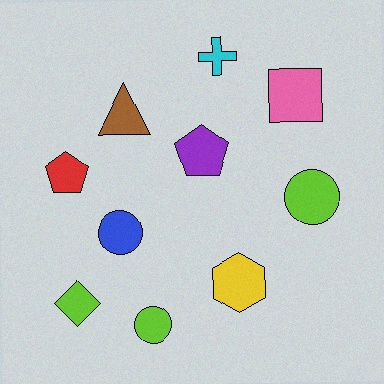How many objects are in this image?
There are 10 objects.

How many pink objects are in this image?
There is 1 pink object.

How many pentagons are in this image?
There are 2 pentagons.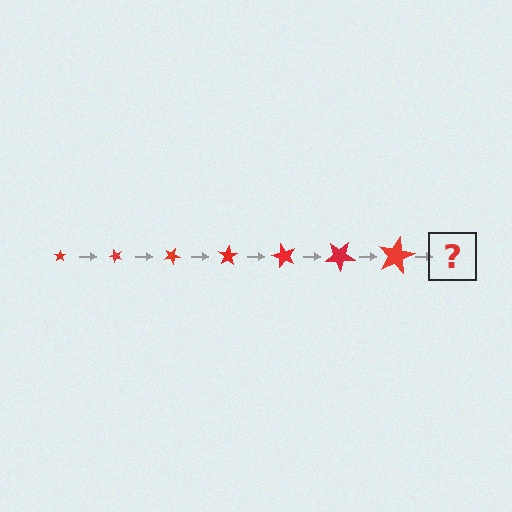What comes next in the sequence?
The next element should be a star, larger than the previous one and rotated 350 degrees from the start.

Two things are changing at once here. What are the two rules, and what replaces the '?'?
The two rules are that the star grows larger each step and it rotates 50 degrees each step. The '?' should be a star, larger than the previous one and rotated 350 degrees from the start.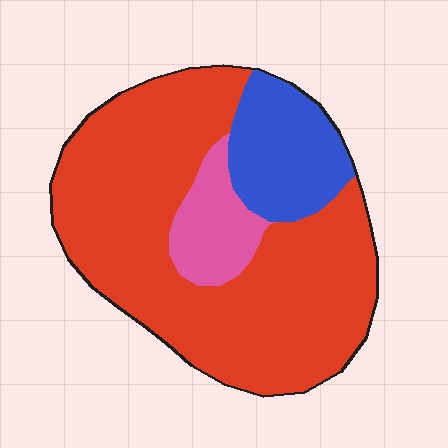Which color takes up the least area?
Pink, at roughly 10%.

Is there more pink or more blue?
Blue.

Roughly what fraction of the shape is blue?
Blue takes up about one sixth (1/6) of the shape.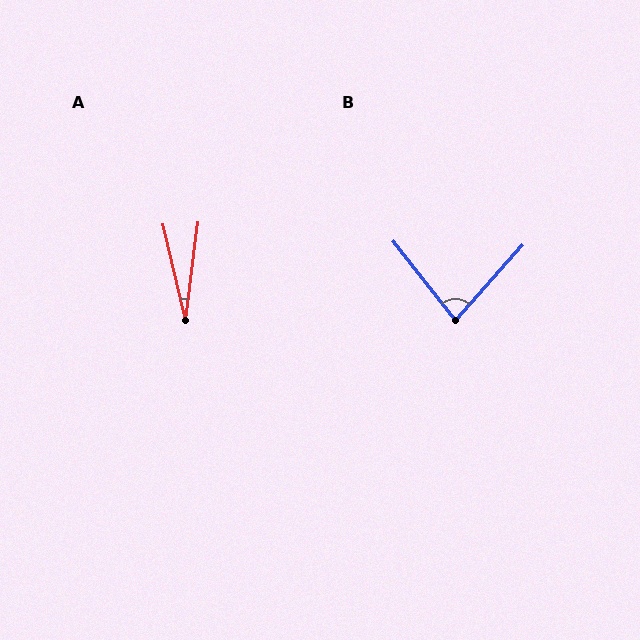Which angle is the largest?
B, at approximately 80 degrees.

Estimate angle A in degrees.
Approximately 20 degrees.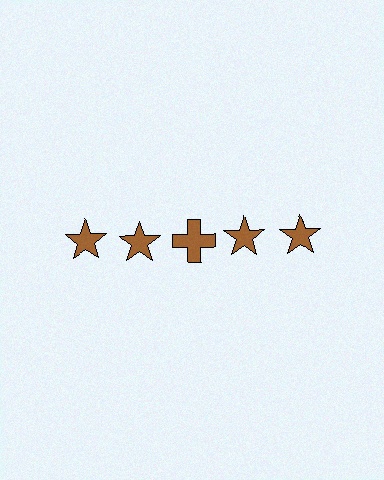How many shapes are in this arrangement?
There are 5 shapes arranged in a grid pattern.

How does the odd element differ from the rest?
It has a different shape: cross instead of star.